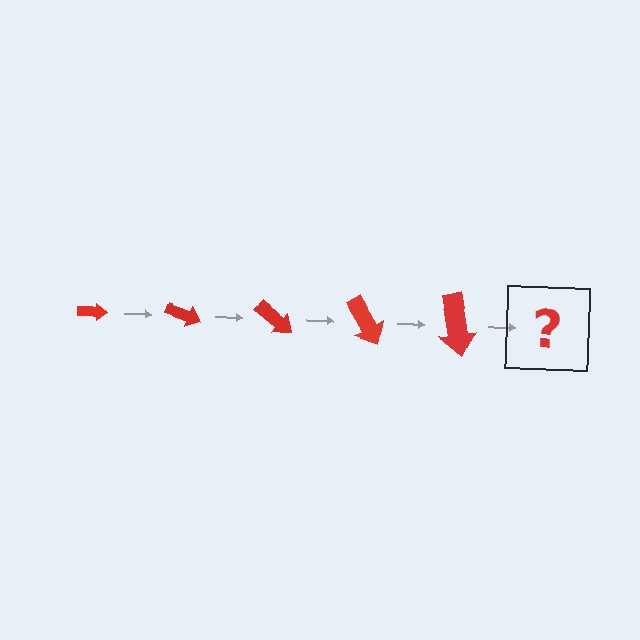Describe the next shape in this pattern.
It should be an arrow, larger than the previous one and rotated 100 degrees from the start.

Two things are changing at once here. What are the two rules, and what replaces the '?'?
The two rules are that the arrow grows larger each step and it rotates 20 degrees each step. The '?' should be an arrow, larger than the previous one and rotated 100 degrees from the start.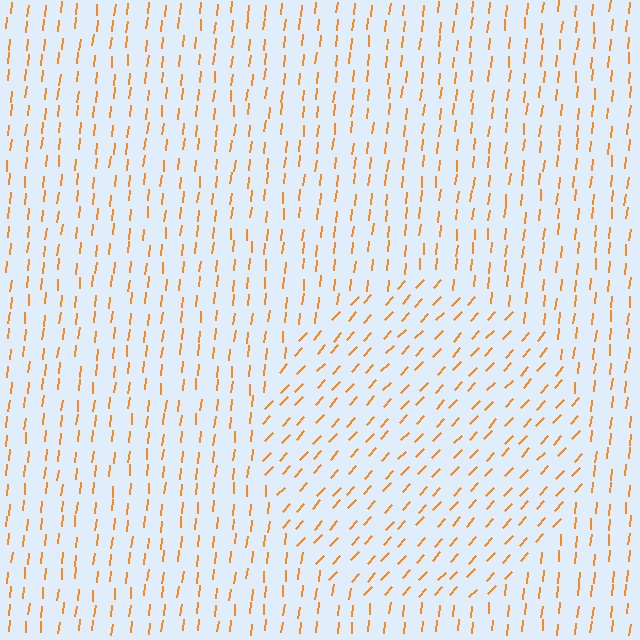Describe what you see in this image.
The image is filled with small orange line segments. A circle region in the image has lines oriented differently from the surrounding lines, creating a visible texture boundary.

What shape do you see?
I see a circle.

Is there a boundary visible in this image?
Yes, there is a texture boundary formed by a change in line orientation.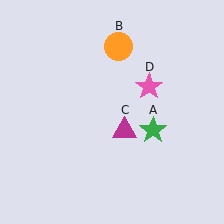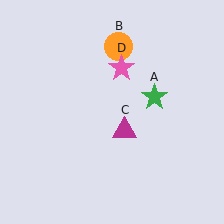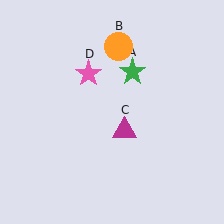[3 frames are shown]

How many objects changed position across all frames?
2 objects changed position: green star (object A), pink star (object D).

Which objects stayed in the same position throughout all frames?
Orange circle (object B) and magenta triangle (object C) remained stationary.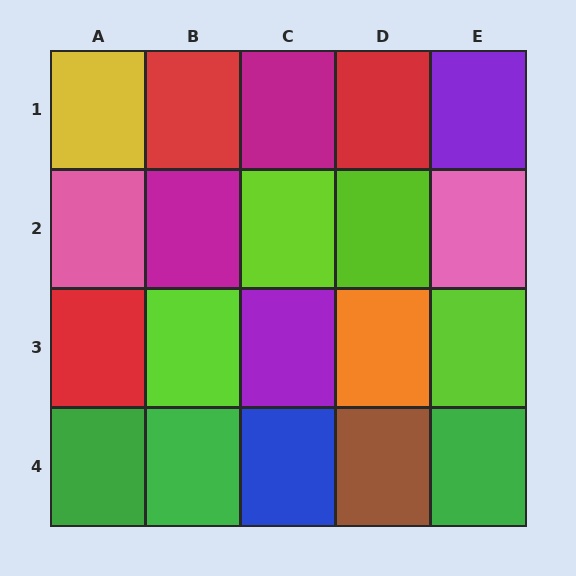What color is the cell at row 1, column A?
Yellow.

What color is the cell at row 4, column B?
Green.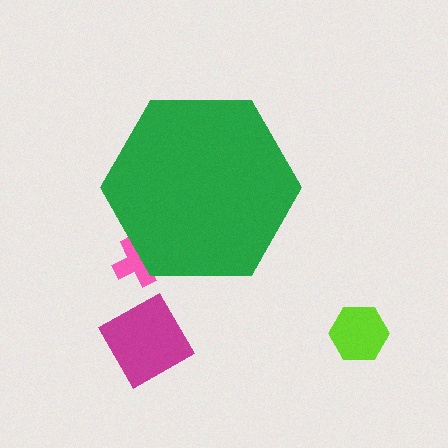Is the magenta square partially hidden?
No, the magenta square is fully visible.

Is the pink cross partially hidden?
Yes, the pink cross is partially hidden behind the green hexagon.